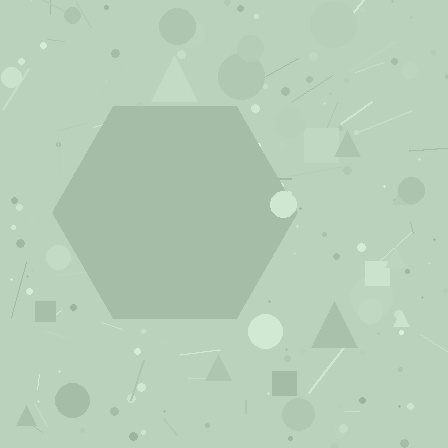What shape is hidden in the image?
A hexagon is hidden in the image.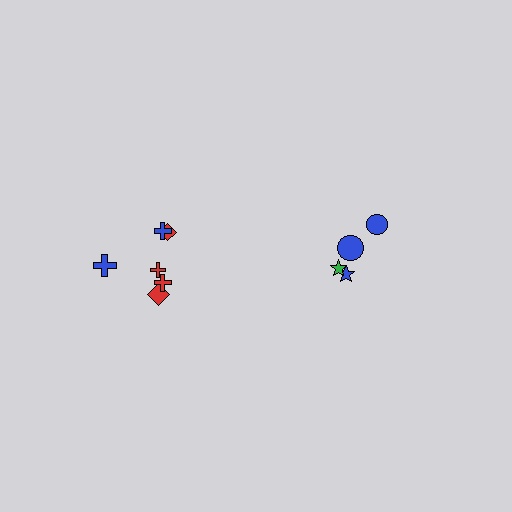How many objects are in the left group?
There are 6 objects.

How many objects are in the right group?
There are 4 objects.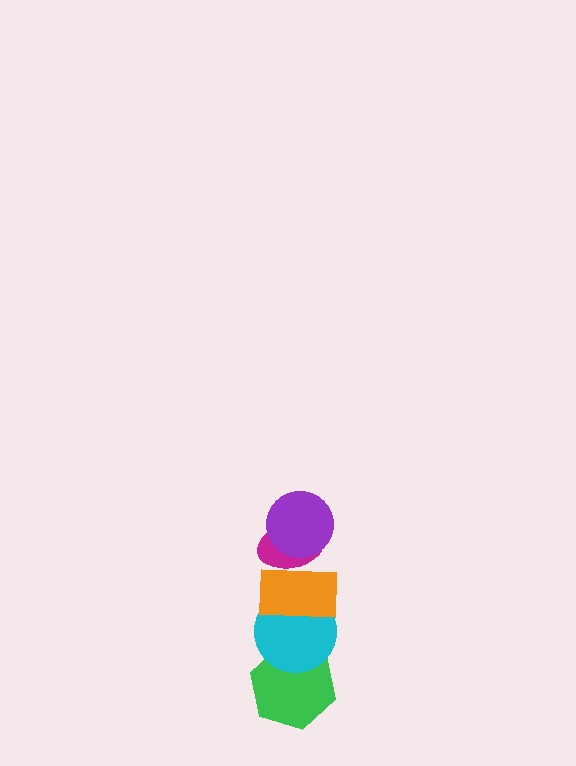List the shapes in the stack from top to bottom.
From top to bottom: the purple circle, the magenta ellipse, the orange rectangle, the cyan circle, the green hexagon.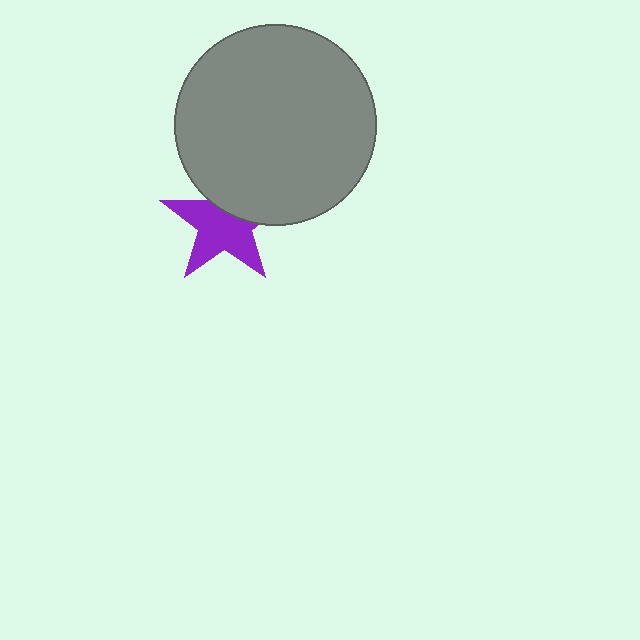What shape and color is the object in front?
The object in front is a gray circle.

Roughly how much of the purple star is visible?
Most of it is visible (roughly 65%).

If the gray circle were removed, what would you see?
You would see the complete purple star.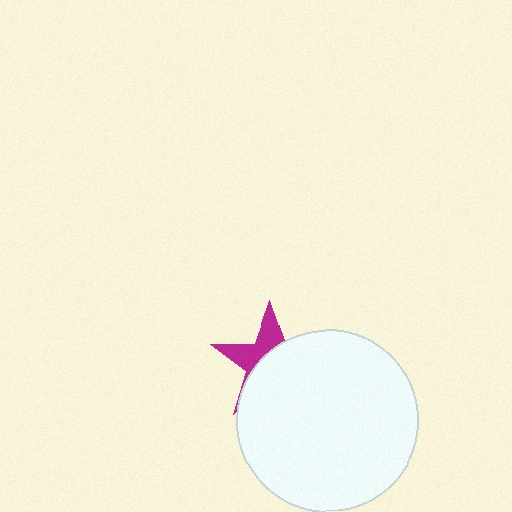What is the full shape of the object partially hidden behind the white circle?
The partially hidden object is a magenta star.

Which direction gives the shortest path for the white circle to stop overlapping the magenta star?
Moving toward the lower-right gives the shortest separation.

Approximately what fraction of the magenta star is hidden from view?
Roughly 64% of the magenta star is hidden behind the white circle.